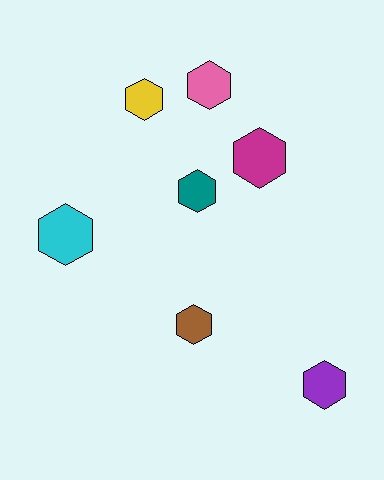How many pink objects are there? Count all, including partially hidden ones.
There is 1 pink object.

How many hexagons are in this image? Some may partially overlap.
There are 7 hexagons.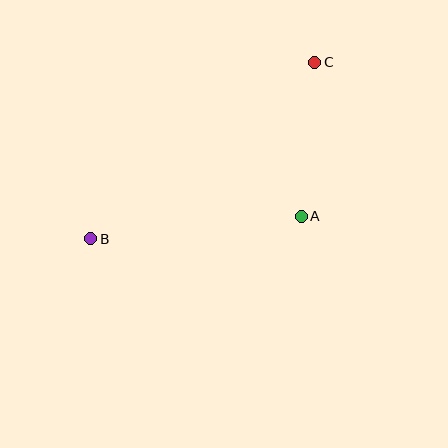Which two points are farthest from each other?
Points B and C are farthest from each other.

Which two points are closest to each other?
Points A and C are closest to each other.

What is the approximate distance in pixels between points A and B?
The distance between A and B is approximately 212 pixels.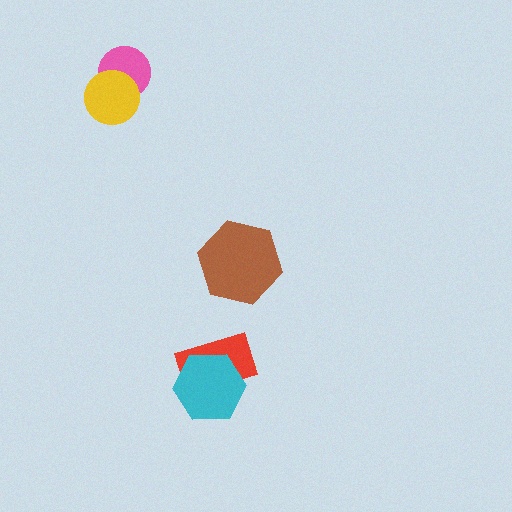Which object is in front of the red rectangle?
The cyan hexagon is in front of the red rectangle.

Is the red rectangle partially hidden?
Yes, it is partially covered by another shape.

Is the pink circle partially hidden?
Yes, it is partially covered by another shape.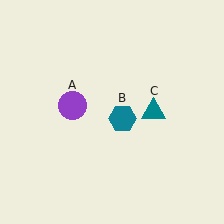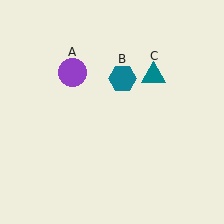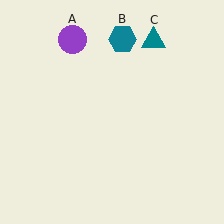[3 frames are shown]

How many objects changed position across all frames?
3 objects changed position: purple circle (object A), teal hexagon (object B), teal triangle (object C).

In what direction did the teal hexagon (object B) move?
The teal hexagon (object B) moved up.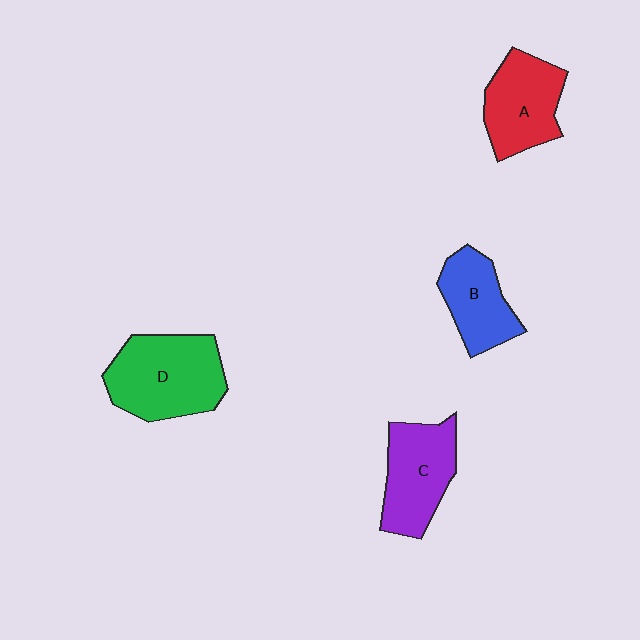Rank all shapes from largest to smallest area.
From largest to smallest: D (green), C (purple), A (red), B (blue).